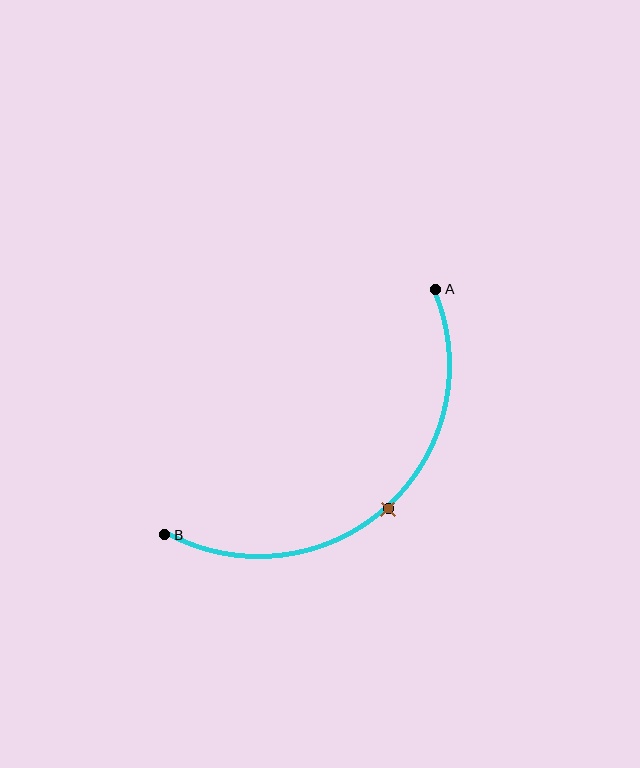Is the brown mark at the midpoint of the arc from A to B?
Yes. The brown mark lies on the arc at equal arc-length from both A and B — it is the arc midpoint.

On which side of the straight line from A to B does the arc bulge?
The arc bulges below and to the right of the straight line connecting A and B.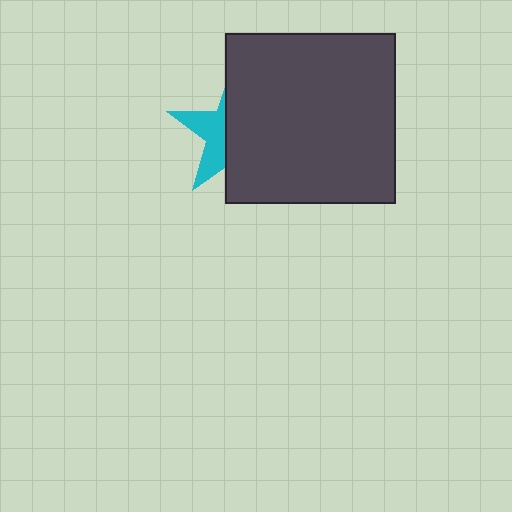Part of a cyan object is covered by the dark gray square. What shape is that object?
It is a star.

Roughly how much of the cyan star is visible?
A small part of it is visible (roughly 37%).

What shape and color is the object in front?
The object in front is a dark gray square.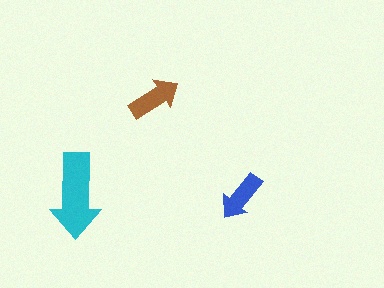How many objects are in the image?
There are 3 objects in the image.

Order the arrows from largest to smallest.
the cyan one, the brown one, the blue one.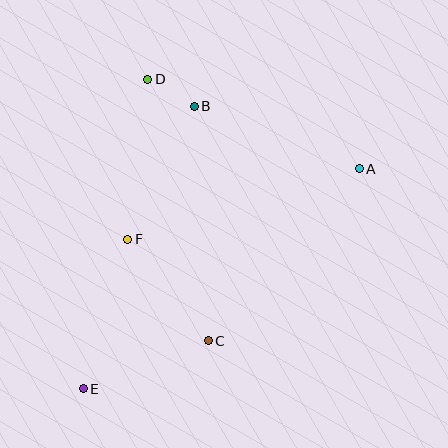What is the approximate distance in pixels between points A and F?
The distance between A and F is approximately 242 pixels.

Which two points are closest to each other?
Points B and D are closest to each other.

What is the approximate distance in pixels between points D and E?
The distance between D and E is approximately 316 pixels.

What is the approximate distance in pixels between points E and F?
The distance between E and F is approximately 156 pixels.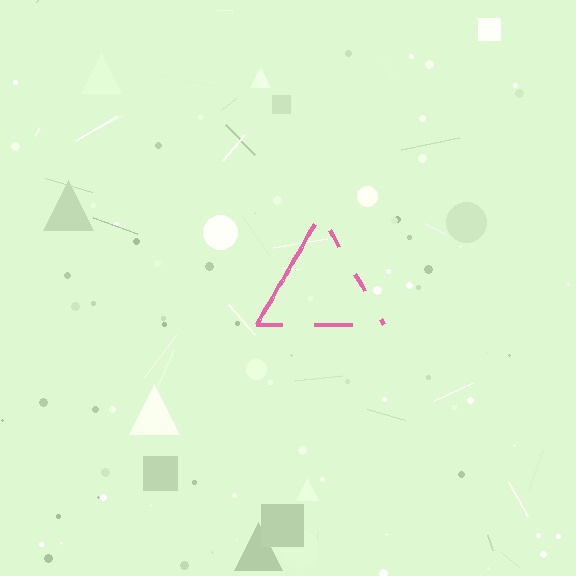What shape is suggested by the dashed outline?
The dashed outline suggests a triangle.